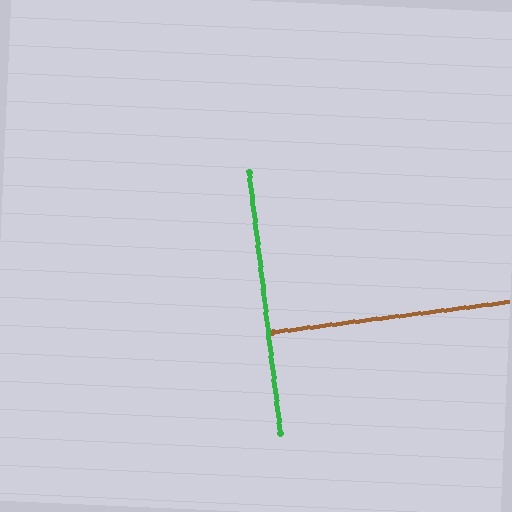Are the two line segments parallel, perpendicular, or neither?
Perpendicular — they meet at approximately 89°.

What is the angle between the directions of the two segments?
Approximately 89 degrees.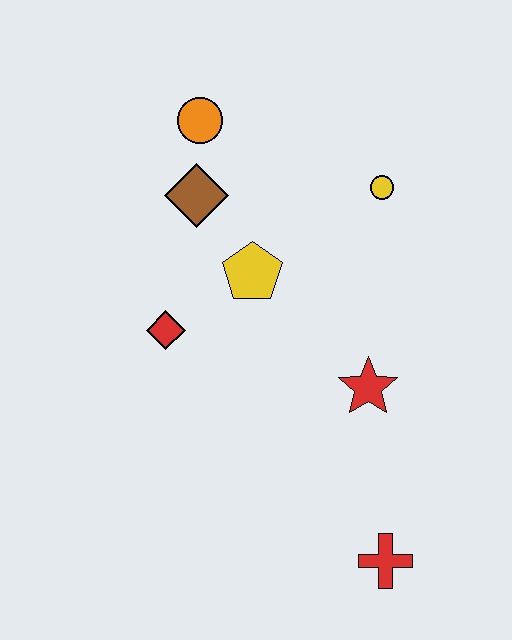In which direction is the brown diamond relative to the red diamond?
The brown diamond is above the red diamond.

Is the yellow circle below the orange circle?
Yes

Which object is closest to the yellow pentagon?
The brown diamond is closest to the yellow pentagon.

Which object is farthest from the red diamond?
The red cross is farthest from the red diamond.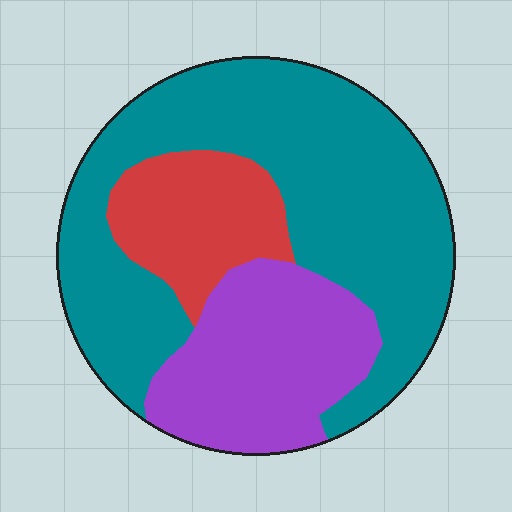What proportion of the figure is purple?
Purple takes up about one quarter (1/4) of the figure.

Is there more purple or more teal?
Teal.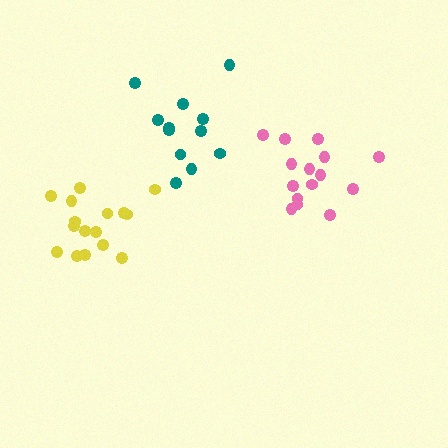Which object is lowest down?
The yellow cluster is bottommost.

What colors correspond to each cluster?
The clusters are colored: teal, pink, yellow.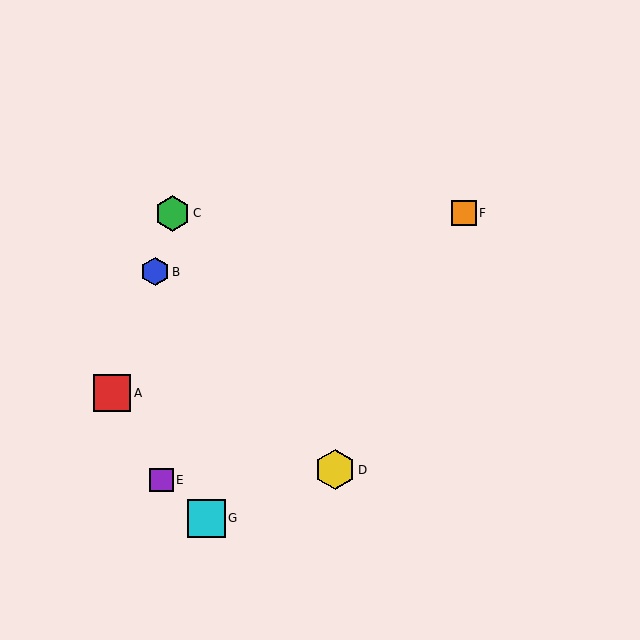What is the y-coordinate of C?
Object C is at y≈213.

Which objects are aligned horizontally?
Objects C, F are aligned horizontally.